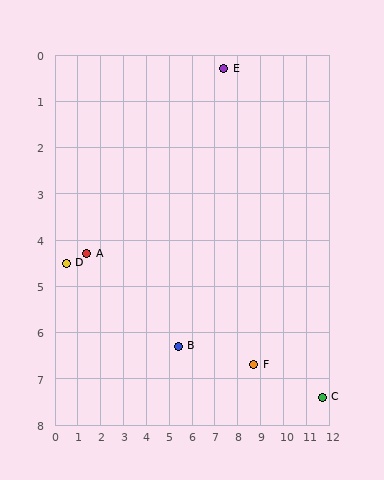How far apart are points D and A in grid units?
Points D and A are about 0.9 grid units apart.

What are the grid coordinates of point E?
Point E is at approximately (7.4, 0.3).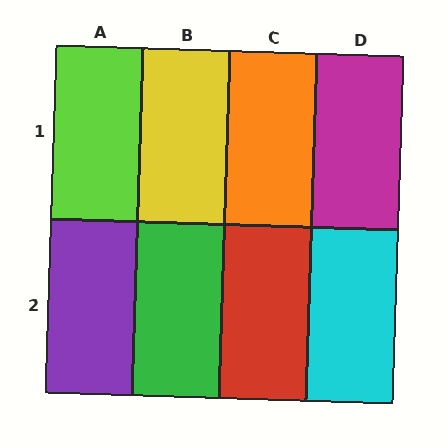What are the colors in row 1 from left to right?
Lime, yellow, orange, magenta.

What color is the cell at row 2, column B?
Green.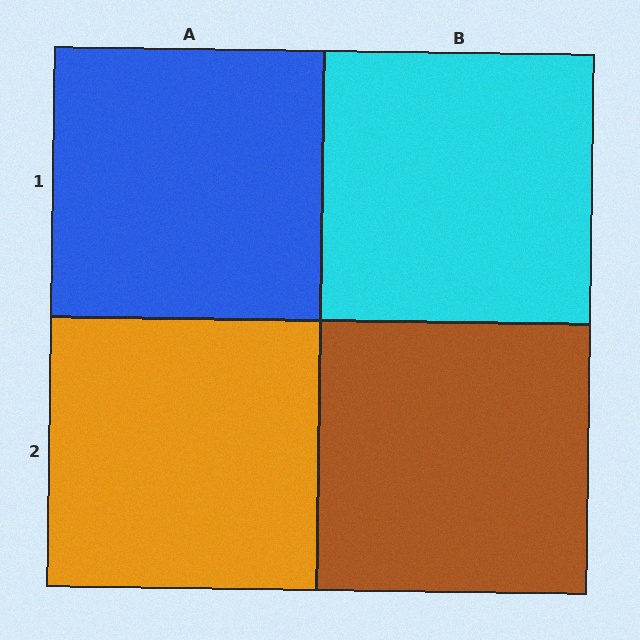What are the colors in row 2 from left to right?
Orange, brown.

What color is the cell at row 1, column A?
Blue.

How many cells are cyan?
1 cell is cyan.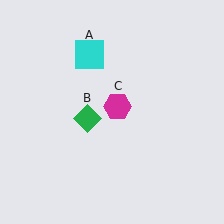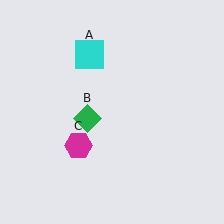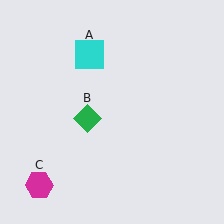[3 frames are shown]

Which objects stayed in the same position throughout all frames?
Cyan square (object A) and green diamond (object B) remained stationary.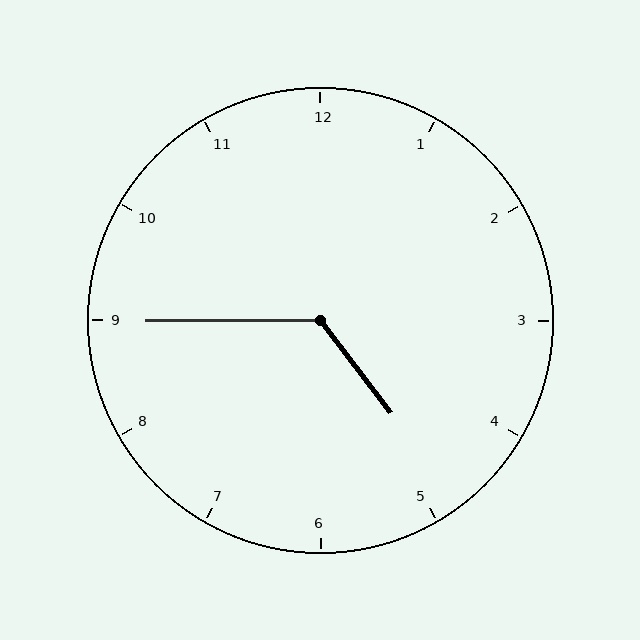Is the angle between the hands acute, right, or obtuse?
It is obtuse.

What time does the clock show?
4:45.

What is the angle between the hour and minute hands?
Approximately 128 degrees.